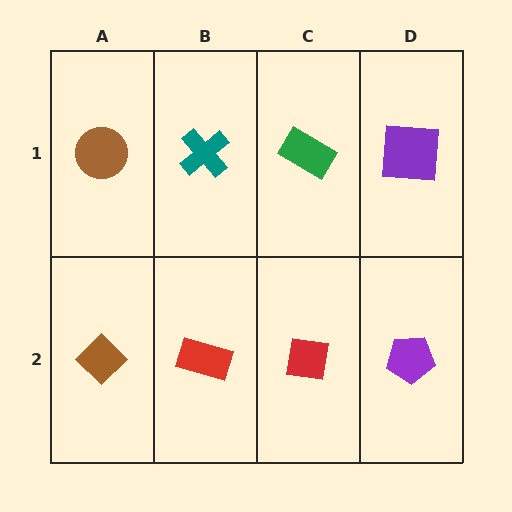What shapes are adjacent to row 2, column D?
A purple square (row 1, column D), a red square (row 2, column C).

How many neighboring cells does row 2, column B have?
3.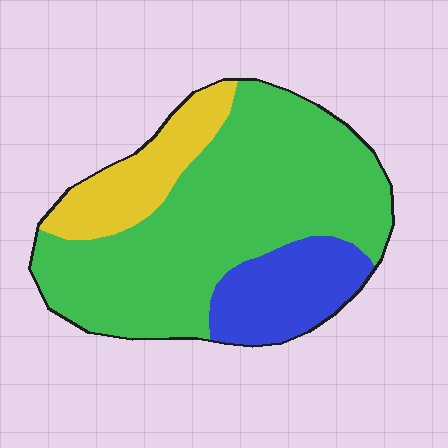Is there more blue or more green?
Green.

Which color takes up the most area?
Green, at roughly 65%.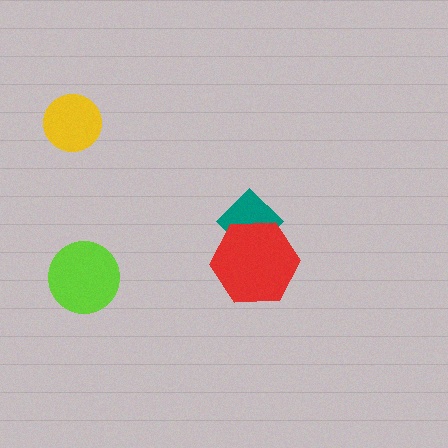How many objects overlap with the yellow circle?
0 objects overlap with the yellow circle.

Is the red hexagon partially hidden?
No, no other shape covers it.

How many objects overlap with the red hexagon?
1 object overlaps with the red hexagon.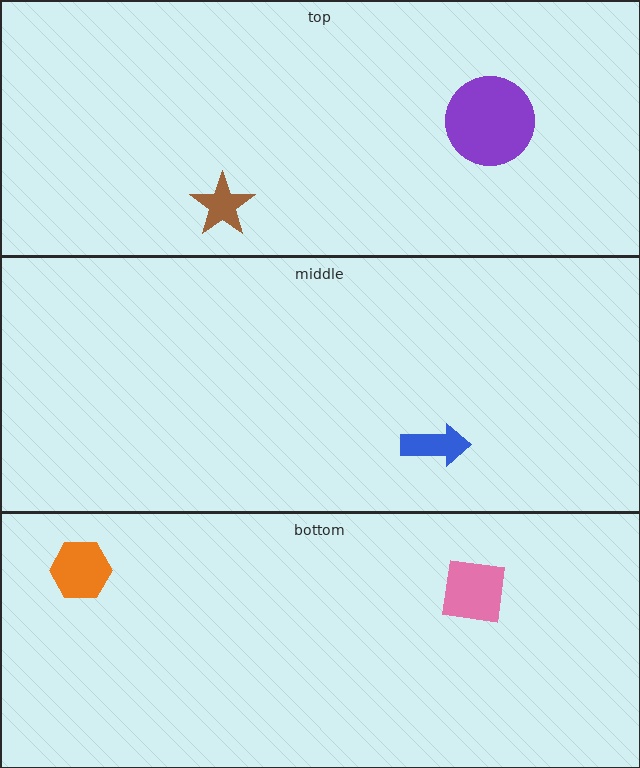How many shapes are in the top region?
2.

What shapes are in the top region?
The brown star, the purple circle.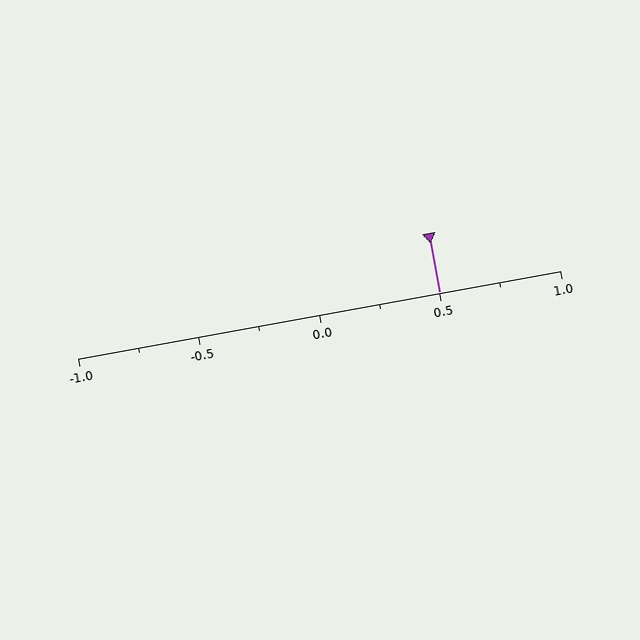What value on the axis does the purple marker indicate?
The marker indicates approximately 0.5.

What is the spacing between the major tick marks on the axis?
The major ticks are spaced 0.5 apart.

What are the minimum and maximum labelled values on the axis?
The axis runs from -1.0 to 1.0.